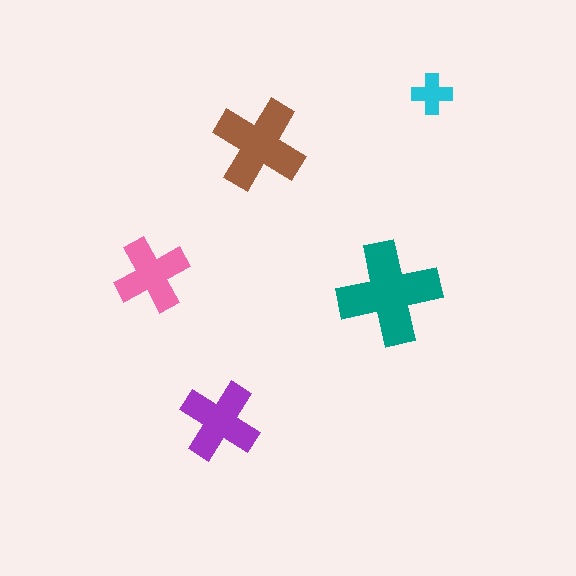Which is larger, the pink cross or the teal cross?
The teal one.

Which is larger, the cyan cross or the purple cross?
The purple one.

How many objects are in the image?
There are 5 objects in the image.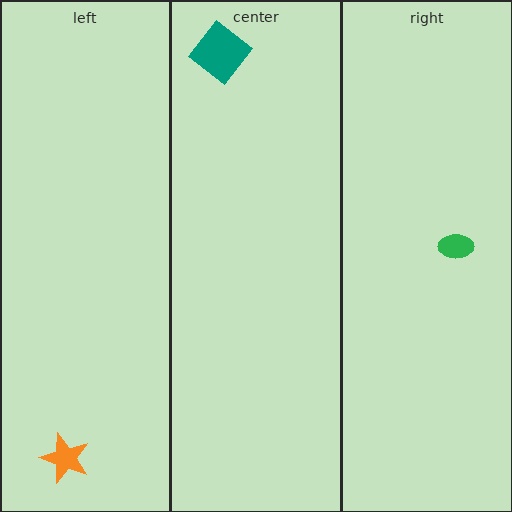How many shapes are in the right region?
1.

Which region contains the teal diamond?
The center region.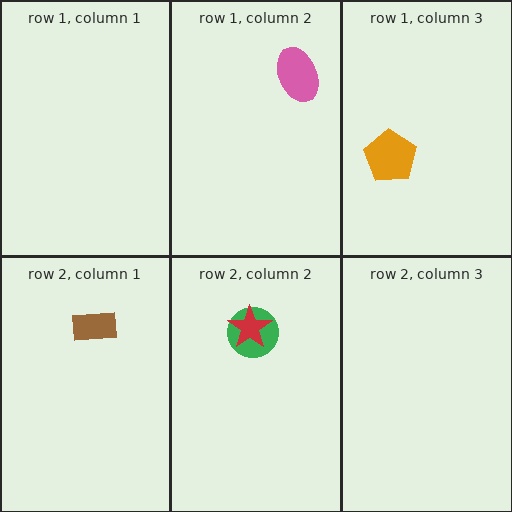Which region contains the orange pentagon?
The row 1, column 3 region.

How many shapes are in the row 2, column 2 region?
2.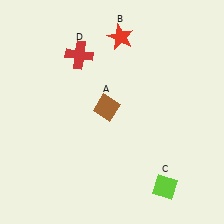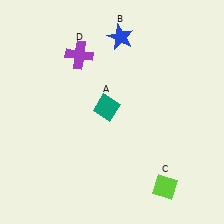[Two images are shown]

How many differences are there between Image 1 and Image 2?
There are 3 differences between the two images.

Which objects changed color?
A changed from brown to teal. B changed from red to blue. D changed from red to purple.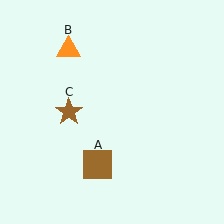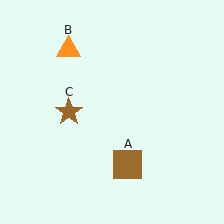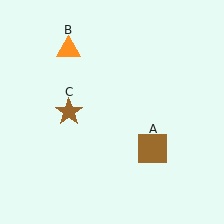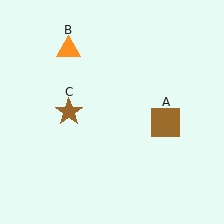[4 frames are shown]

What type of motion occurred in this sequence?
The brown square (object A) rotated counterclockwise around the center of the scene.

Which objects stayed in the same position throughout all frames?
Orange triangle (object B) and brown star (object C) remained stationary.